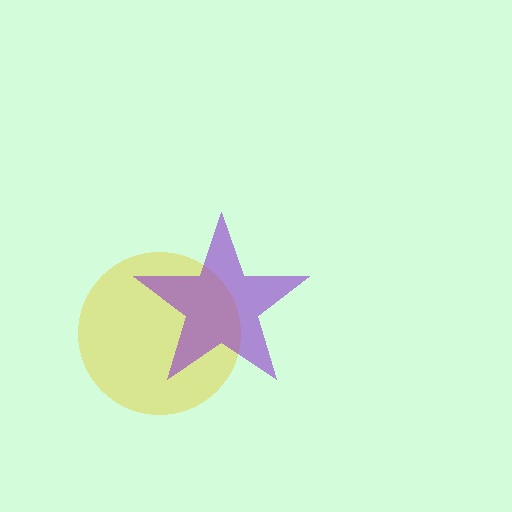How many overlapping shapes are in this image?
There are 2 overlapping shapes in the image.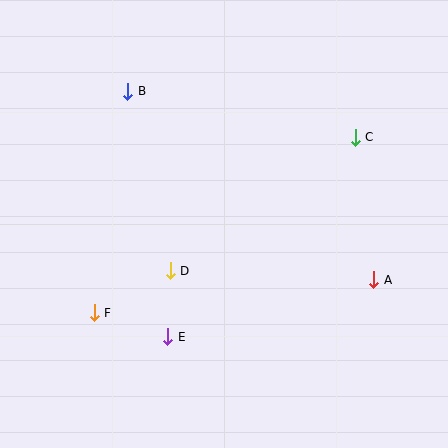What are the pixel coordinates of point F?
Point F is at (94, 313).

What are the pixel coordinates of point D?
Point D is at (170, 271).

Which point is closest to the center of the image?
Point D at (170, 271) is closest to the center.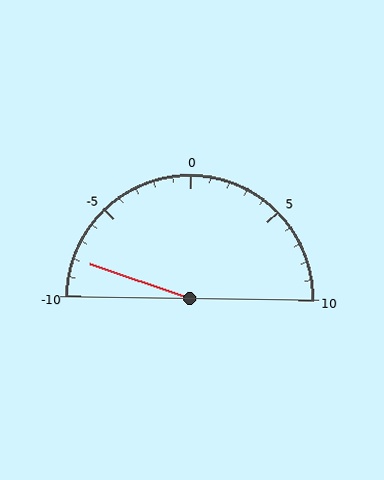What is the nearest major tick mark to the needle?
The nearest major tick mark is -10.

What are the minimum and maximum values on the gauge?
The gauge ranges from -10 to 10.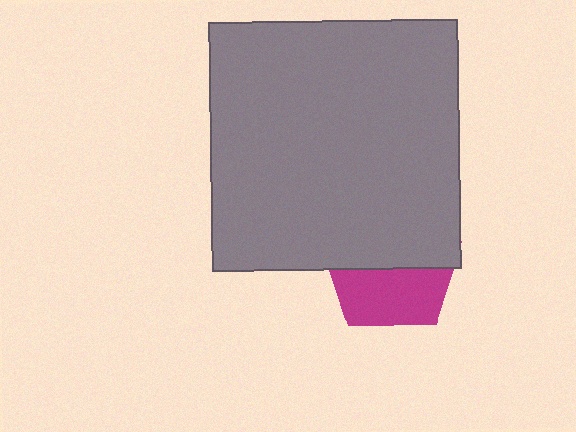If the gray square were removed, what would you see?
You would see the complete magenta pentagon.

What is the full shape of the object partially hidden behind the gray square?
The partially hidden object is a magenta pentagon.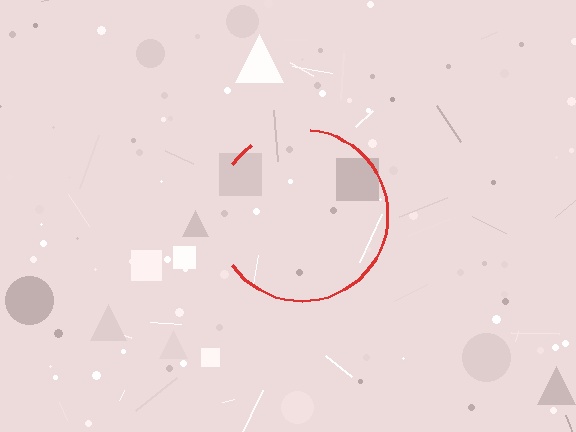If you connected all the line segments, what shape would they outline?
They would outline a circle.